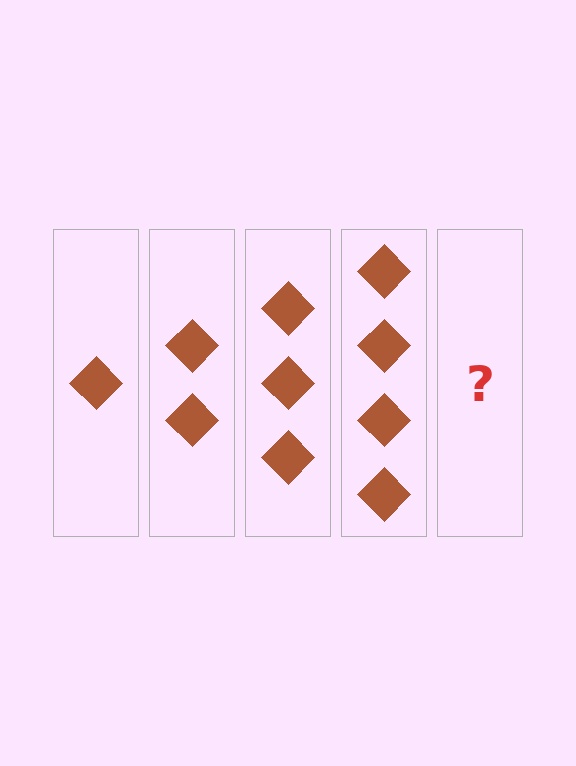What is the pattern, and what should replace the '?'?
The pattern is that each step adds one more diamond. The '?' should be 5 diamonds.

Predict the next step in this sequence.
The next step is 5 diamonds.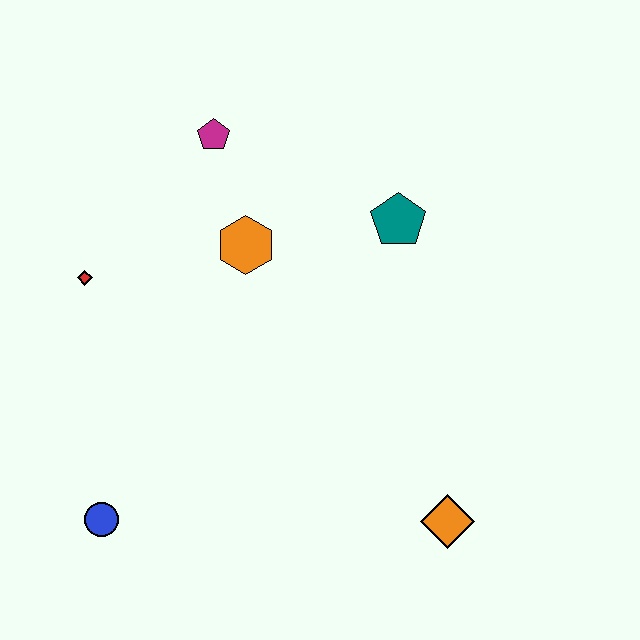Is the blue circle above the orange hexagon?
No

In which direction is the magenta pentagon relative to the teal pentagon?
The magenta pentagon is to the left of the teal pentagon.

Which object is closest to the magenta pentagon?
The orange hexagon is closest to the magenta pentagon.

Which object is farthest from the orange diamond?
The magenta pentagon is farthest from the orange diamond.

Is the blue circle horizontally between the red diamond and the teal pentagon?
Yes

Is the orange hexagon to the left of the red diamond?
No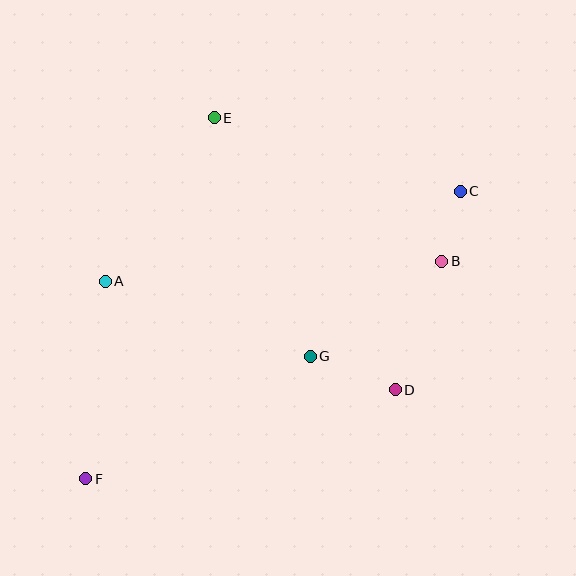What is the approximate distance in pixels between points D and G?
The distance between D and G is approximately 91 pixels.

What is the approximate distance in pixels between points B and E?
The distance between B and E is approximately 269 pixels.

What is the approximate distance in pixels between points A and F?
The distance between A and F is approximately 199 pixels.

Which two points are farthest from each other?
Points C and F are farthest from each other.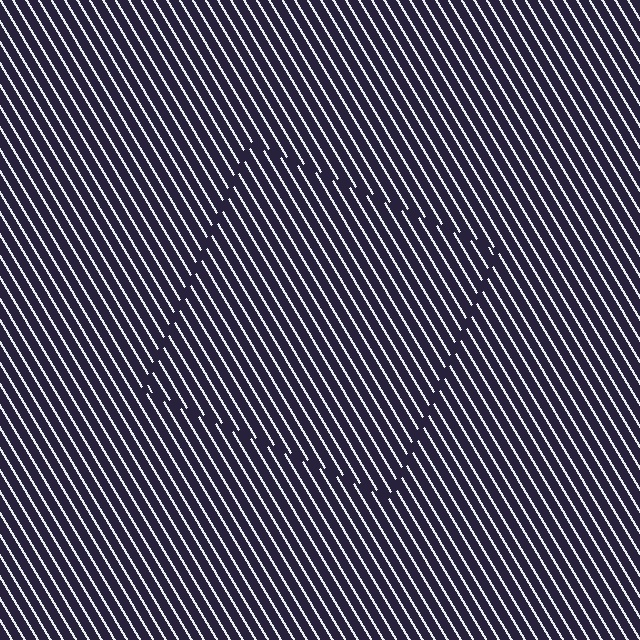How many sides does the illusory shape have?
4 sides — the line-ends trace a square.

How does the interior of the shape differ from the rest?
The interior of the shape contains the same grating, shifted by half a period — the contour is defined by the phase discontinuity where line-ends from the inner and outer gratings abut.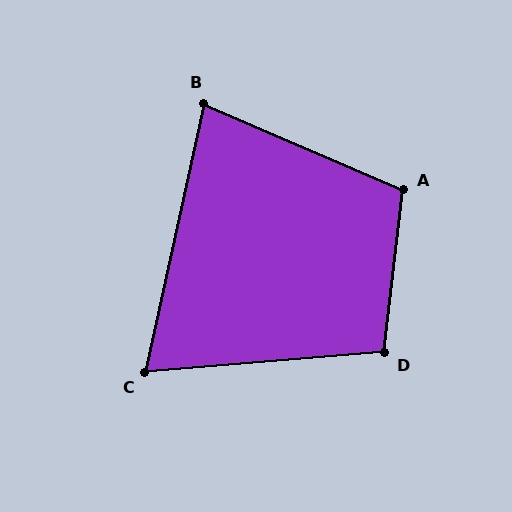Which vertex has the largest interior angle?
A, at approximately 107 degrees.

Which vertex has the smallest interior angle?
C, at approximately 73 degrees.